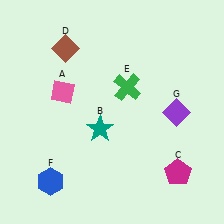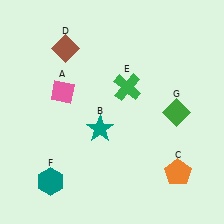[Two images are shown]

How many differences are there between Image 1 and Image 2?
There are 3 differences between the two images.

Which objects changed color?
C changed from magenta to orange. F changed from blue to teal. G changed from purple to green.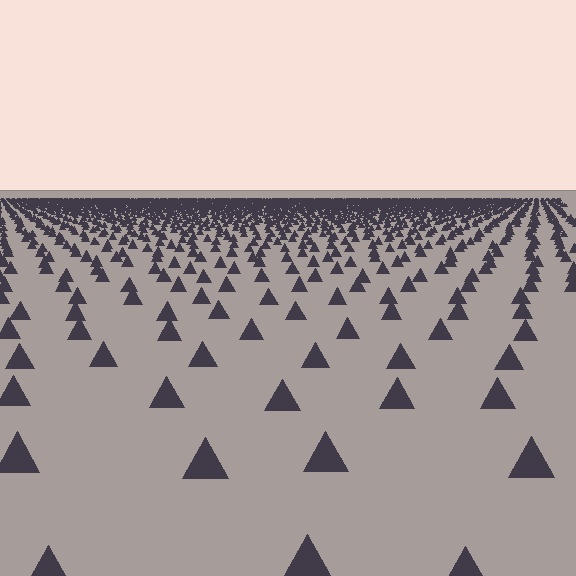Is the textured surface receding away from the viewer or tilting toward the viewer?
The surface is receding away from the viewer. Texture elements get smaller and denser toward the top.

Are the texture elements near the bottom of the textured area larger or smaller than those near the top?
Larger. Near the bottom, elements are closer to the viewer and appear at a bigger on-screen size.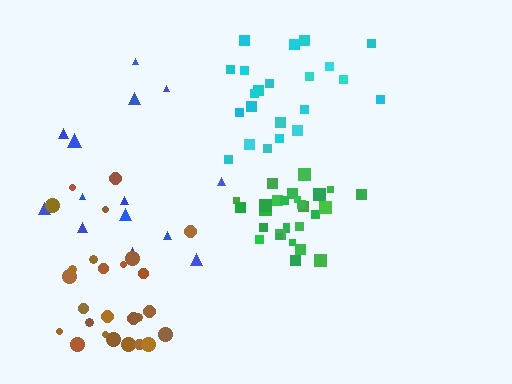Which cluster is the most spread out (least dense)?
Blue.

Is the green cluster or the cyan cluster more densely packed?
Green.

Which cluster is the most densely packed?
Green.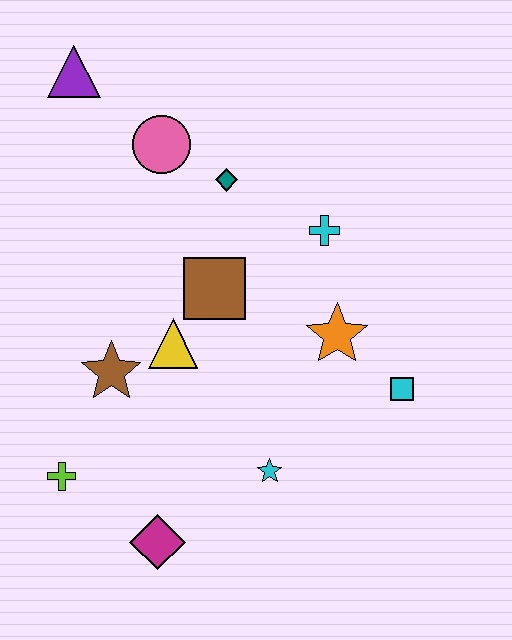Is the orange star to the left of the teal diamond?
No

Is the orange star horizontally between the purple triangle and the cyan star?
No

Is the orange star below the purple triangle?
Yes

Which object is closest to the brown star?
The yellow triangle is closest to the brown star.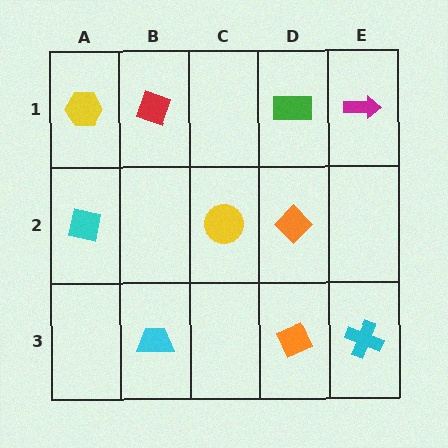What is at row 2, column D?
An orange diamond.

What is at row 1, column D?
A green rectangle.